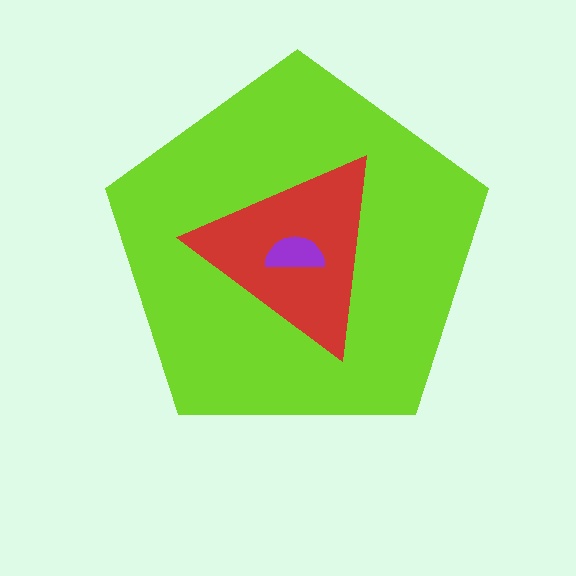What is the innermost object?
The purple semicircle.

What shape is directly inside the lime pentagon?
The red triangle.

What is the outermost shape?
The lime pentagon.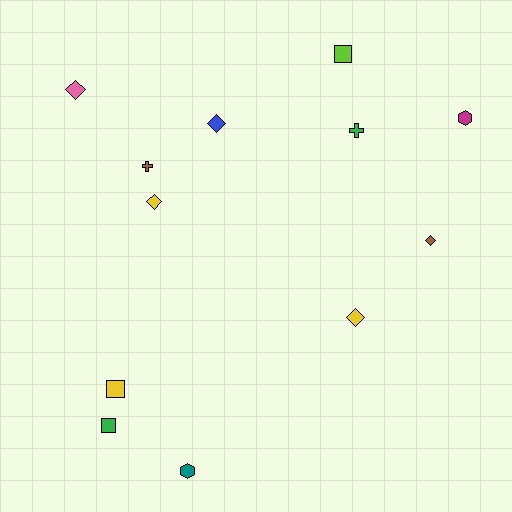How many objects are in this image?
There are 12 objects.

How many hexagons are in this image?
There are 2 hexagons.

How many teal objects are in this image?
There is 1 teal object.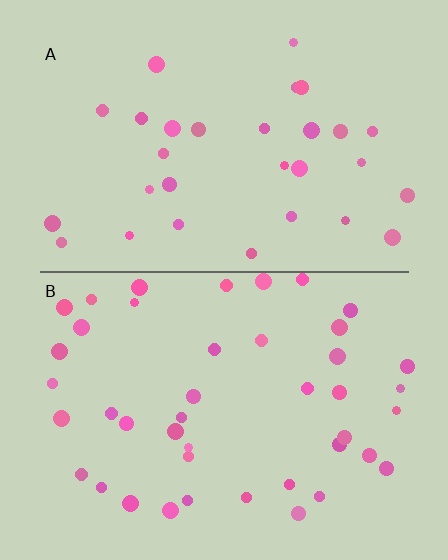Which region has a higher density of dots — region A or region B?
B (the bottom).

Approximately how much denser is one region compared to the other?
Approximately 1.4× — region B over region A.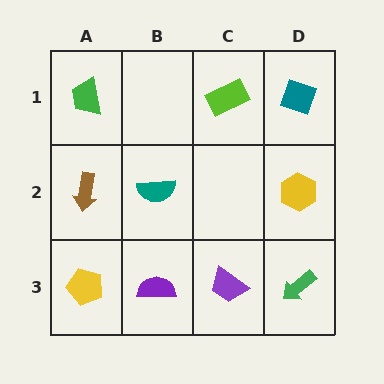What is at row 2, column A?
A brown arrow.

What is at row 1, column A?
A green trapezoid.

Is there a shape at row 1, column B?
No, that cell is empty.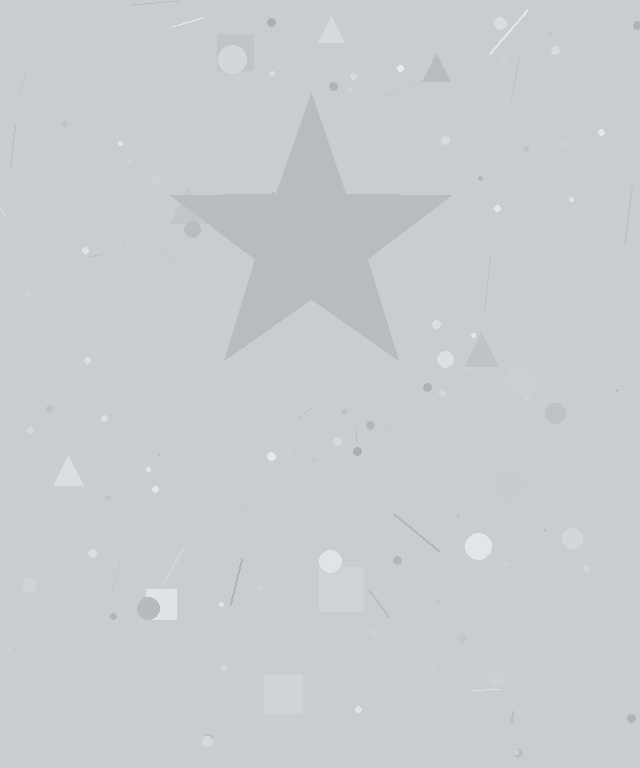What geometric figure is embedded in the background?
A star is embedded in the background.